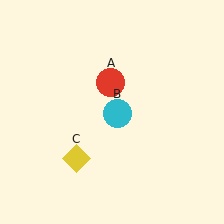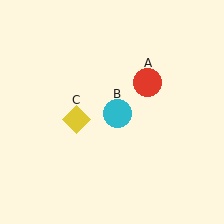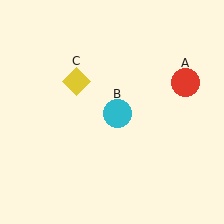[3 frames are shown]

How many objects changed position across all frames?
2 objects changed position: red circle (object A), yellow diamond (object C).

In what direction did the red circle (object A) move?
The red circle (object A) moved right.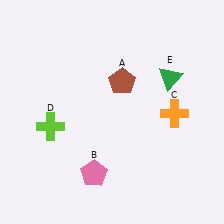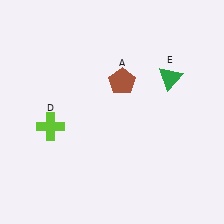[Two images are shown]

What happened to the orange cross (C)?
The orange cross (C) was removed in Image 2. It was in the bottom-right area of Image 1.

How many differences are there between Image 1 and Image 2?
There are 2 differences between the two images.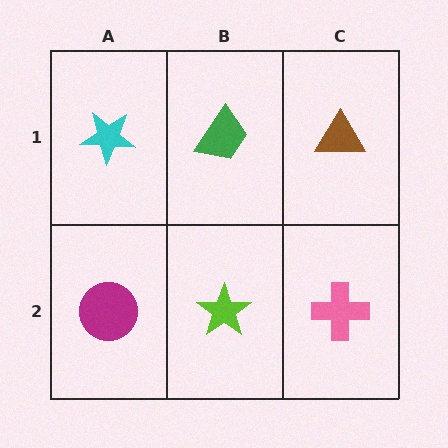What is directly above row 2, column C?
A brown triangle.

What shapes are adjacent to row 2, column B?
A green trapezoid (row 1, column B), a magenta circle (row 2, column A), a pink cross (row 2, column C).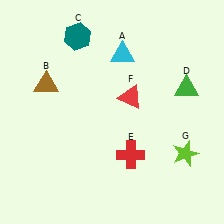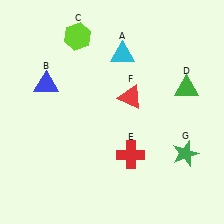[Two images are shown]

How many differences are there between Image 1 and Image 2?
There are 3 differences between the two images.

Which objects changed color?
B changed from brown to blue. C changed from teal to lime. G changed from lime to green.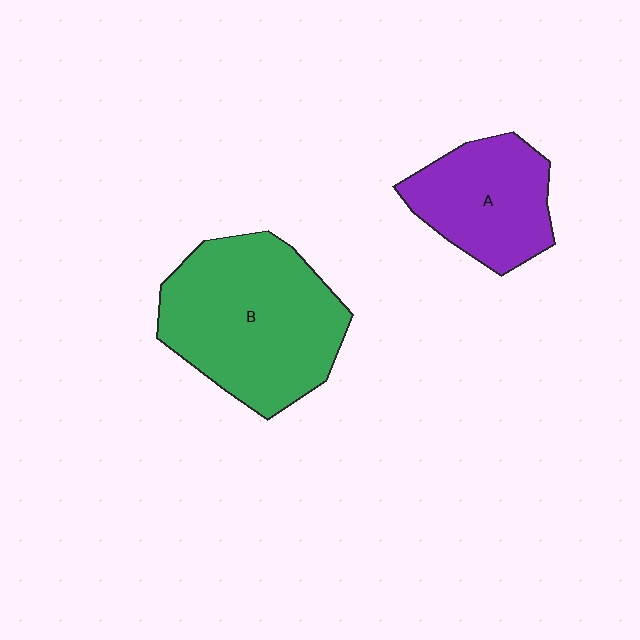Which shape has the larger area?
Shape B (green).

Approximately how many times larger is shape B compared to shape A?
Approximately 1.7 times.